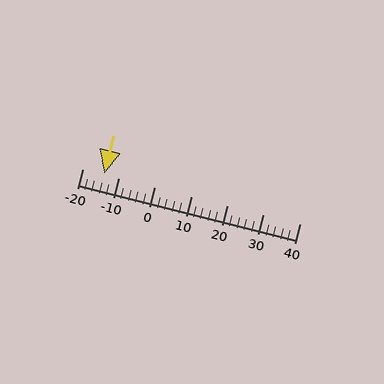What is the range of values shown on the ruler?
The ruler shows values from -20 to 40.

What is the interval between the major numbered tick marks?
The major tick marks are spaced 10 units apart.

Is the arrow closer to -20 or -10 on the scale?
The arrow is closer to -10.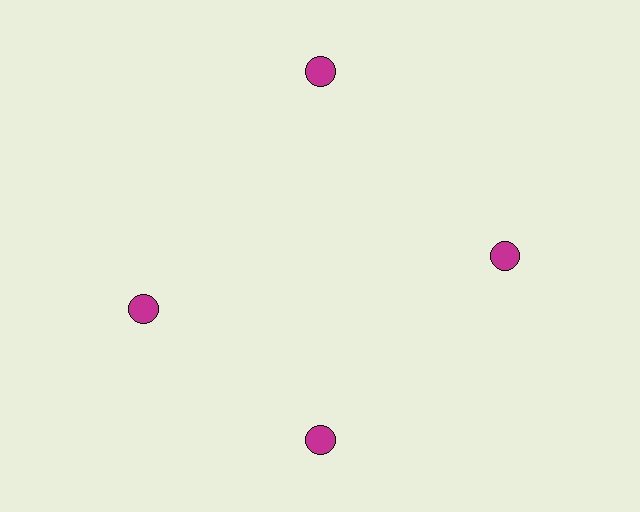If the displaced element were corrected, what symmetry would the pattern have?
It would have 4-fold rotational symmetry — the pattern would map onto itself every 90 degrees.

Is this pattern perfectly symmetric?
No. The 4 magenta circles are arranged in a ring, but one element near the 9 o'clock position is rotated out of alignment along the ring, breaking the 4-fold rotational symmetry.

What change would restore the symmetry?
The symmetry would be restored by rotating it back into even spacing with its neighbors so that all 4 circles sit at equal angles and equal distance from the center.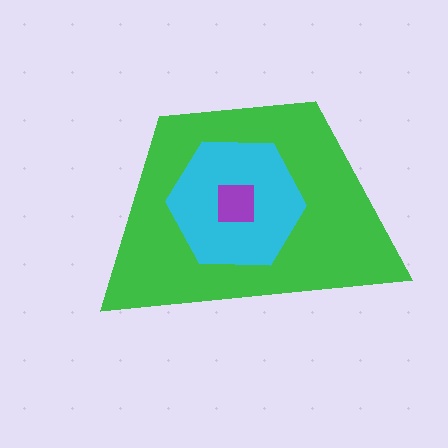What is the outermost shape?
The green trapezoid.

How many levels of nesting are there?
3.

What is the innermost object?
The purple square.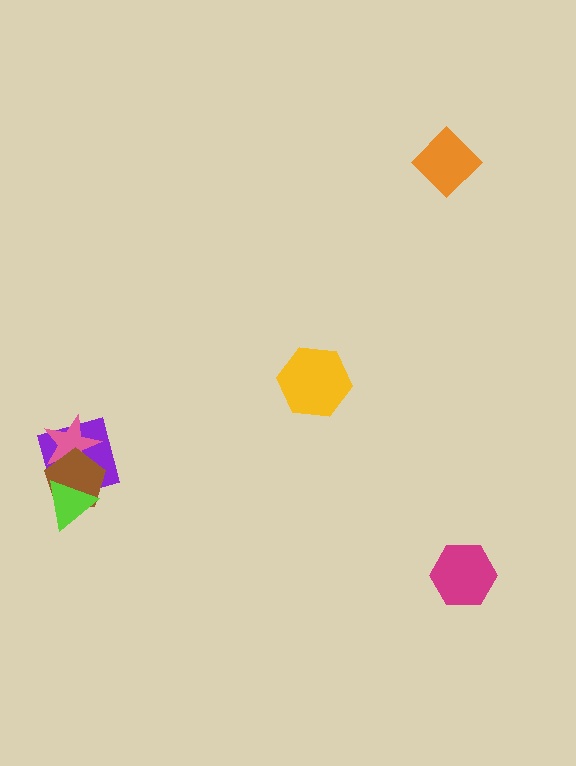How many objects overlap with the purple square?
3 objects overlap with the purple square.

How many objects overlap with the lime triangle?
2 objects overlap with the lime triangle.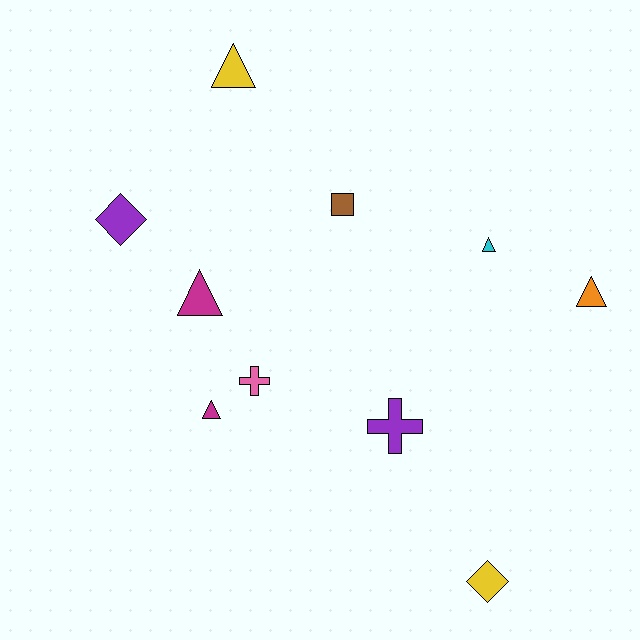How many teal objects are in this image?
There are no teal objects.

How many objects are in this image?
There are 10 objects.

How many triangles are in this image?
There are 5 triangles.